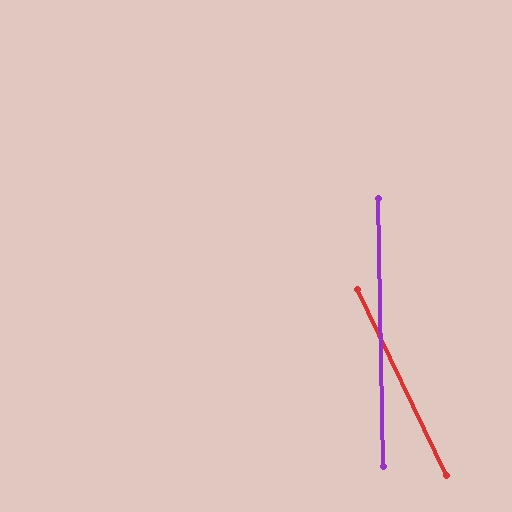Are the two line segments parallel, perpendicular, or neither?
Neither parallel nor perpendicular — they differ by about 25°.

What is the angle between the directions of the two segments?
Approximately 25 degrees.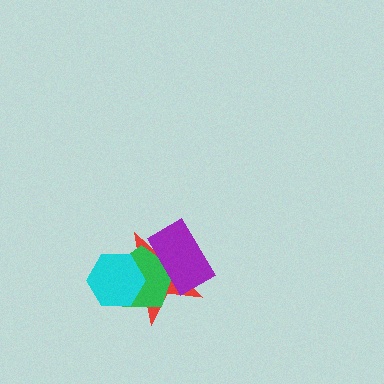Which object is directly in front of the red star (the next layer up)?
The green pentagon is directly in front of the red star.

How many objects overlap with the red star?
3 objects overlap with the red star.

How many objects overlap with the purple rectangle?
2 objects overlap with the purple rectangle.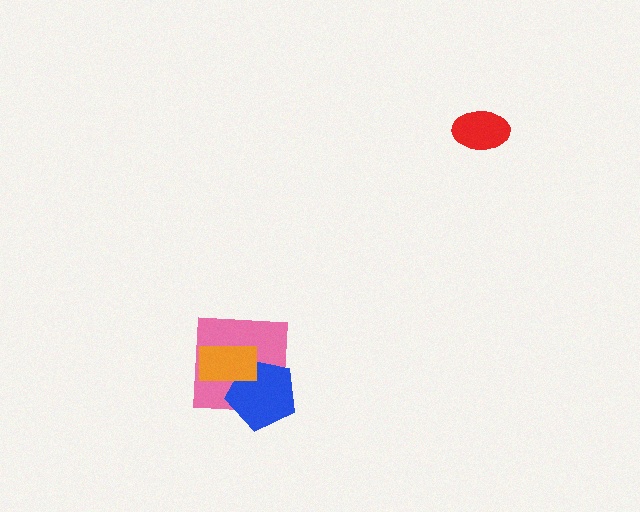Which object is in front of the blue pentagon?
The orange rectangle is in front of the blue pentagon.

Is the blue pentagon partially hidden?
Yes, it is partially covered by another shape.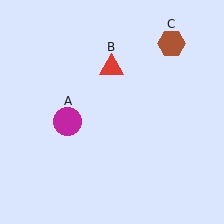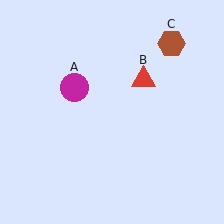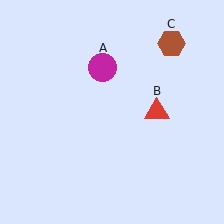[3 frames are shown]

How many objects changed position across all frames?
2 objects changed position: magenta circle (object A), red triangle (object B).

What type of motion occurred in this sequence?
The magenta circle (object A), red triangle (object B) rotated clockwise around the center of the scene.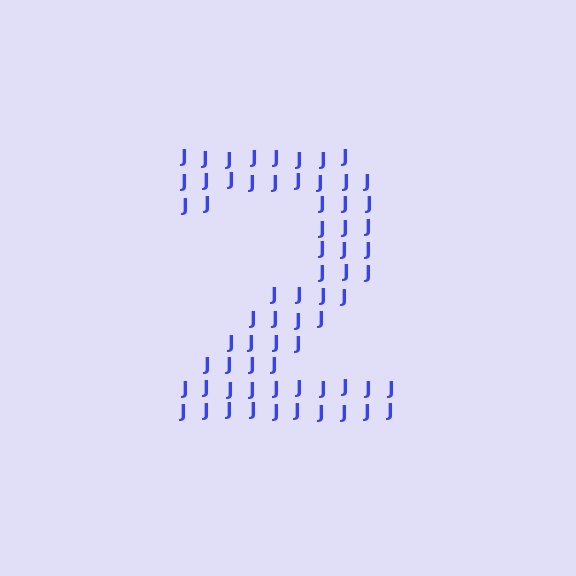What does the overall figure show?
The overall figure shows the digit 2.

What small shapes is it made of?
It is made of small letter J's.